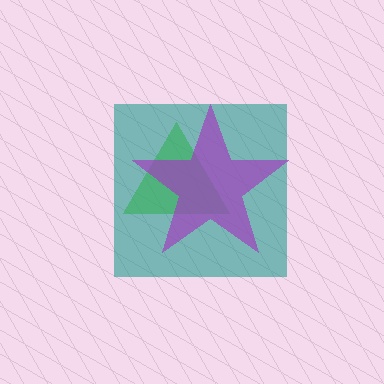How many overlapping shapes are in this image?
There are 3 overlapping shapes in the image.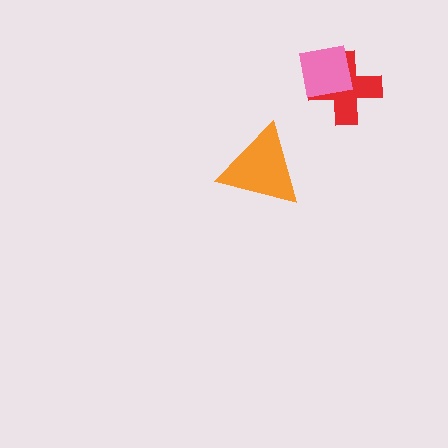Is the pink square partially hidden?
No, no other shape covers it.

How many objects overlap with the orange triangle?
0 objects overlap with the orange triangle.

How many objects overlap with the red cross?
1 object overlaps with the red cross.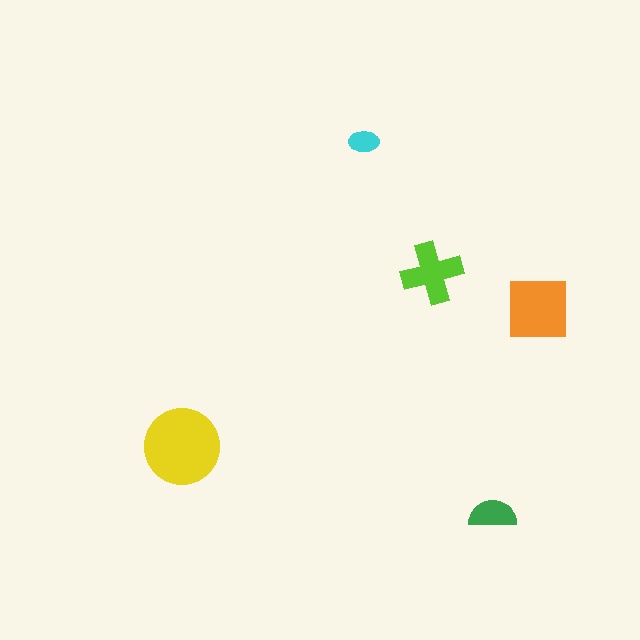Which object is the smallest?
The cyan ellipse.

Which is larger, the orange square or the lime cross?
The orange square.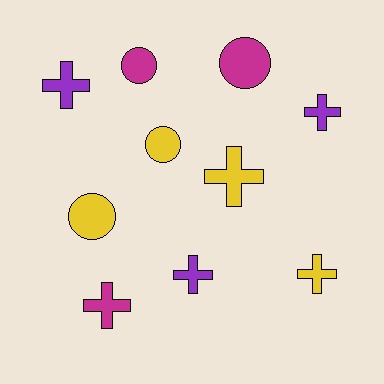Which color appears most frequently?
Yellow, with 4 objects.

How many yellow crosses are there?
There are 2 yellow crosses.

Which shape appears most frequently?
Cross, with 6 objects.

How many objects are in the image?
There are 10 objects.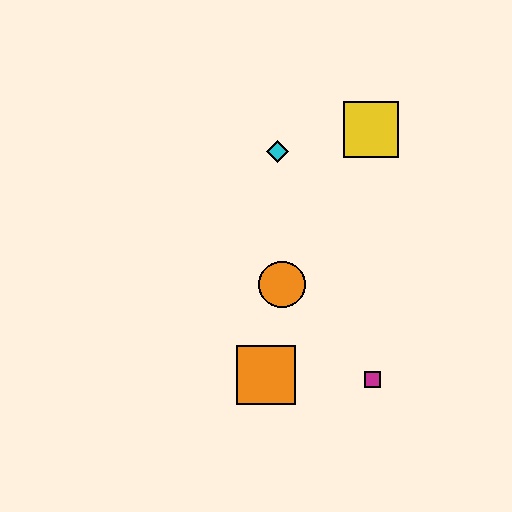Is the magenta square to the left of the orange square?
No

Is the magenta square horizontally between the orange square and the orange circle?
No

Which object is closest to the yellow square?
The cyan diamond is closest to the yellow square.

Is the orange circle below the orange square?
No